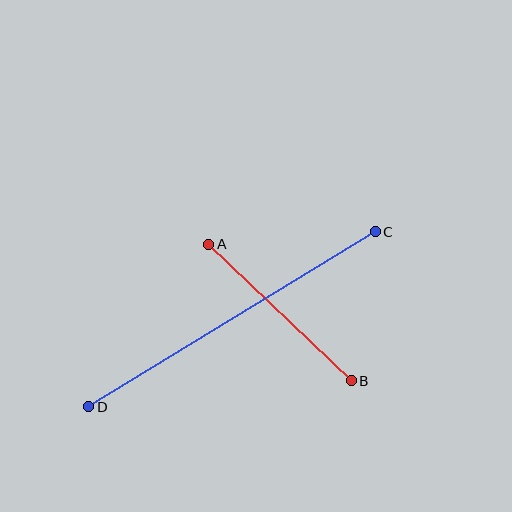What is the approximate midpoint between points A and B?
The midpoint is at approximately (280, 313) pixels.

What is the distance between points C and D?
The distance is approximately 336 pixels.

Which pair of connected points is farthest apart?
Points C and D are farthest apart.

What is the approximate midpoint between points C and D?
The midpoint is at approximately (232, 319) pixels.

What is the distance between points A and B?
The distance is approximately 197 pixels.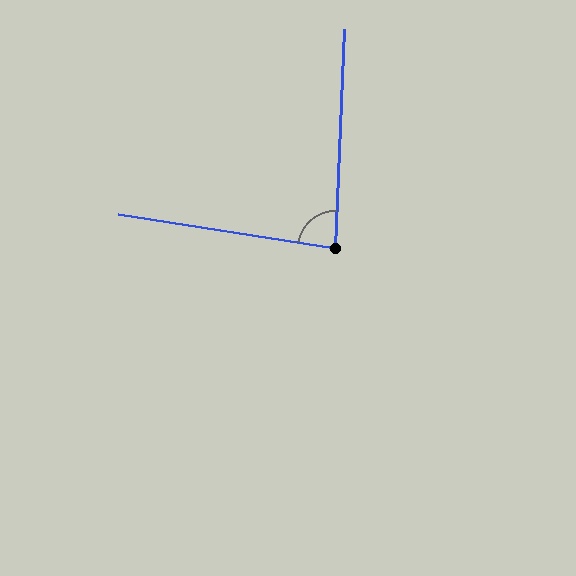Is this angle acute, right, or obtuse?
It is acute.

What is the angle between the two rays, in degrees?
Approximately 84 degrees.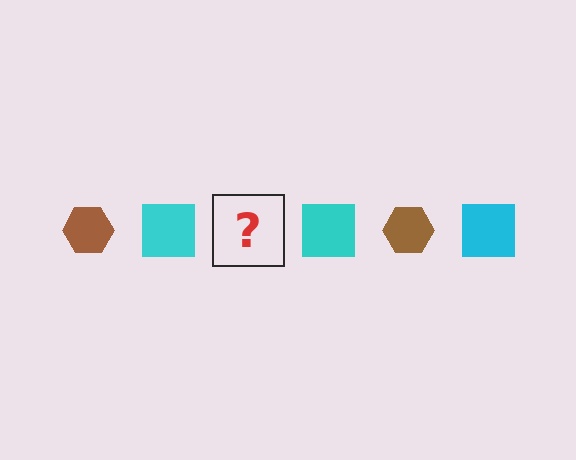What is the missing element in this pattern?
The missing element is a brown hexagon.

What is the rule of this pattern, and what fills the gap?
The rule is that the pattern alternates between brown hexagon and cyan square. The gap should be filled with a brown hexagon.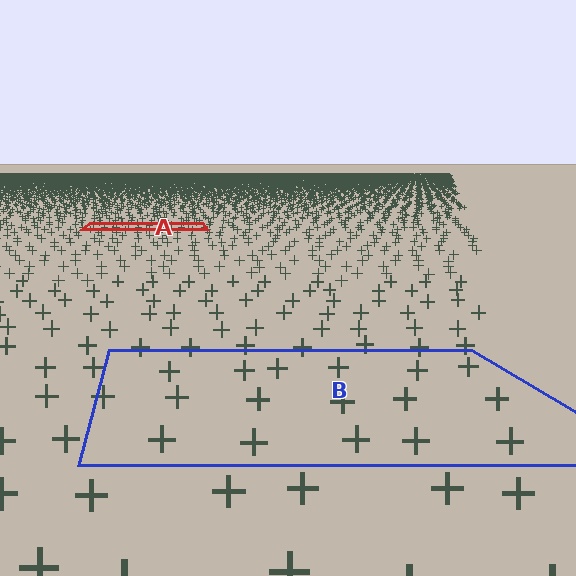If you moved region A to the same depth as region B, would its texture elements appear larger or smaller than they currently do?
They would appear larger. At a closer depth, the same texture elements are projected at a bigger on-screen size.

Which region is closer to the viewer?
Region B is closer. The texture elements there are larger and more spread out.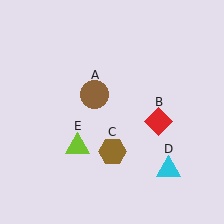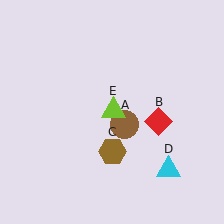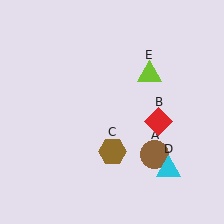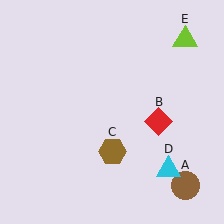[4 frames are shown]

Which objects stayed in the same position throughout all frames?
Red diamond (object B) and brown hexagon (object C) and cyan triangle (object D) remained stationary.